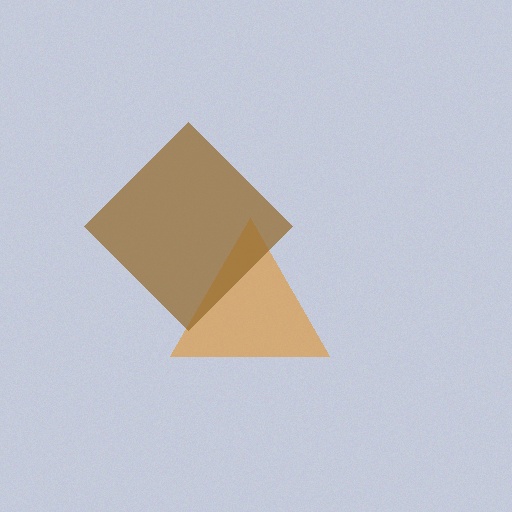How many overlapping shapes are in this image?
There are 2 overlapping shapes in the image.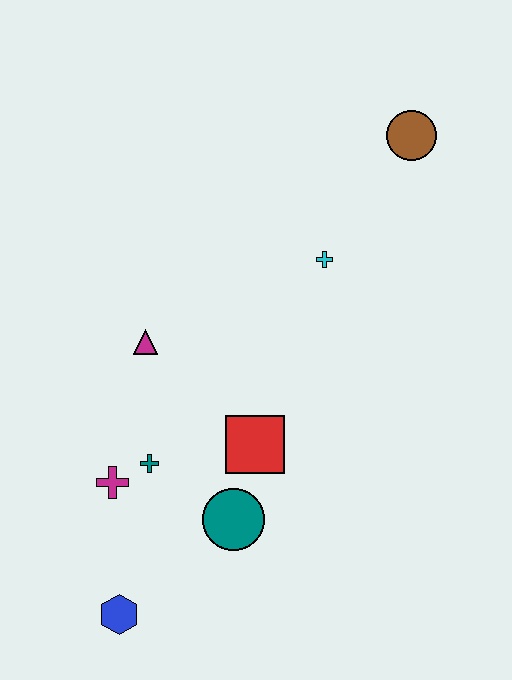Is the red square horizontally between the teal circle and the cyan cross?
Yes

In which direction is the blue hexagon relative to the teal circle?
The blue hexagon is to the left of the teal circle.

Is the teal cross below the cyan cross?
Yes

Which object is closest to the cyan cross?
The brown circle is closest to the cyan cross.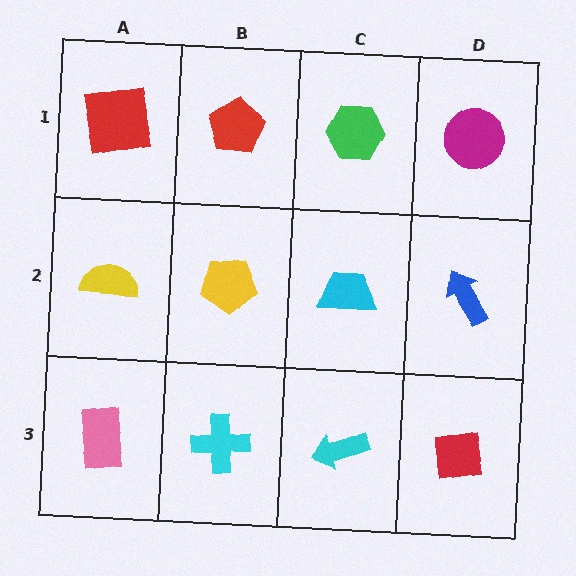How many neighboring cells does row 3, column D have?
2.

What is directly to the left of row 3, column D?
A cyan arrow.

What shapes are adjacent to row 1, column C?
A cyan trapezoid (row 2, column C), a red pentagon (row 1, column B), a magenta circle (row 1, column D).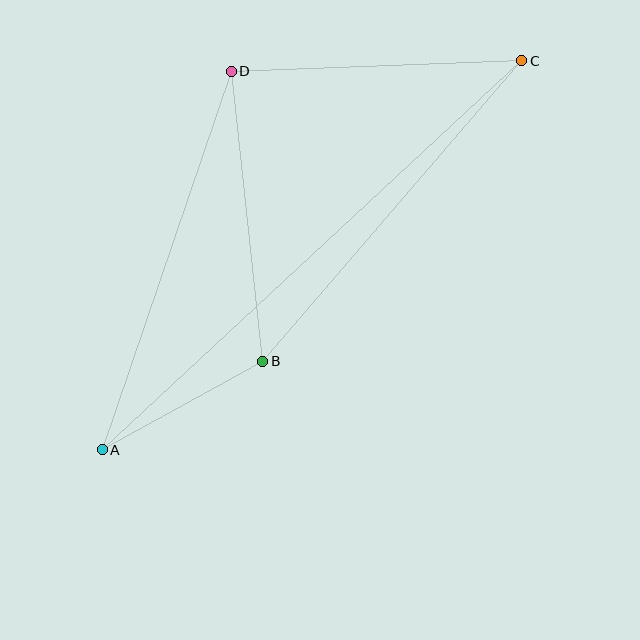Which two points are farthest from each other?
Points A and C are farthest from each other.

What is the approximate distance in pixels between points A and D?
The distance between A and D is approximately 400 pixels.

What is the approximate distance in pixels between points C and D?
The distance between C and D is approximately 291 pixels.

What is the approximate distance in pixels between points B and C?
The distance between B and C is approximately 397 pixels.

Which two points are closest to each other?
Points A and B are closest to each other.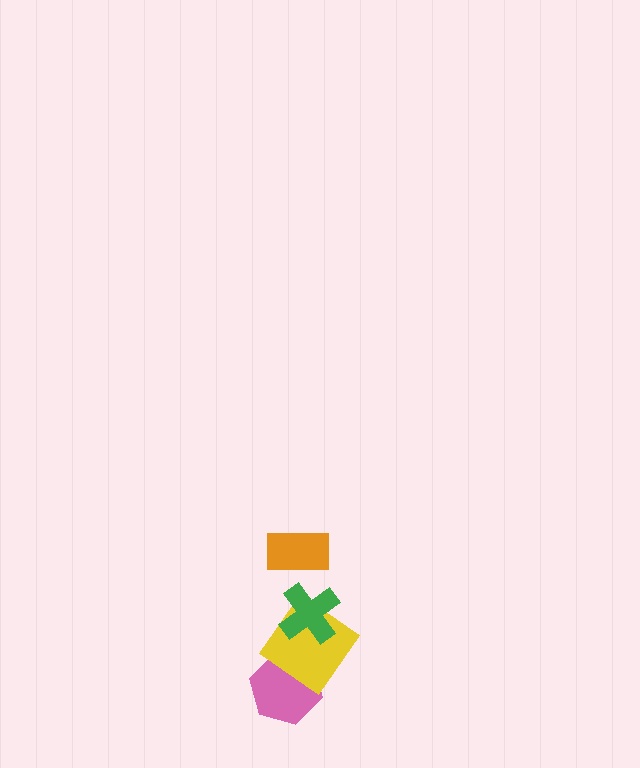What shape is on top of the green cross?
The orange rectangle is on top of the green cross.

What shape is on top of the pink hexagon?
The yellow diamond is on top of the pink hexagon.